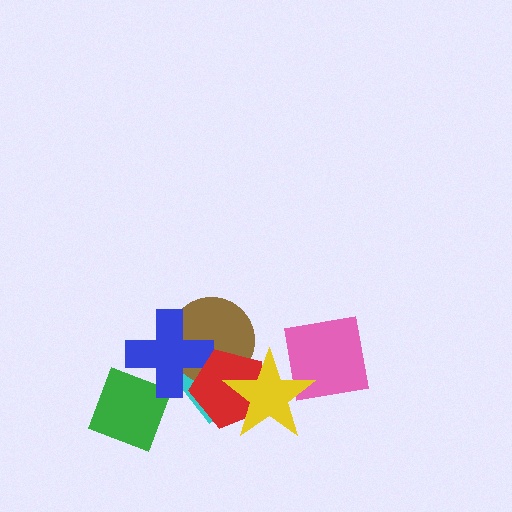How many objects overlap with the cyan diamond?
4 objects overlap with the cyan diamond.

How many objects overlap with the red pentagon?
4 objects overlap with the red pentagon.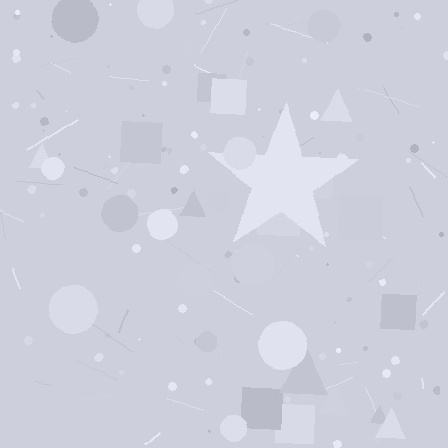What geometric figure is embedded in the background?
A star is embedded in the background.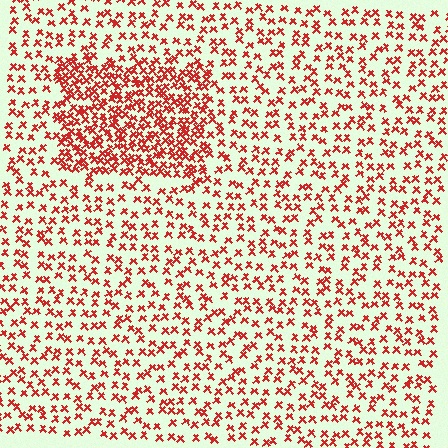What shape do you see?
I see a rectangle.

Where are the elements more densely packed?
The elements are more densely packed inside the rectangle boundary.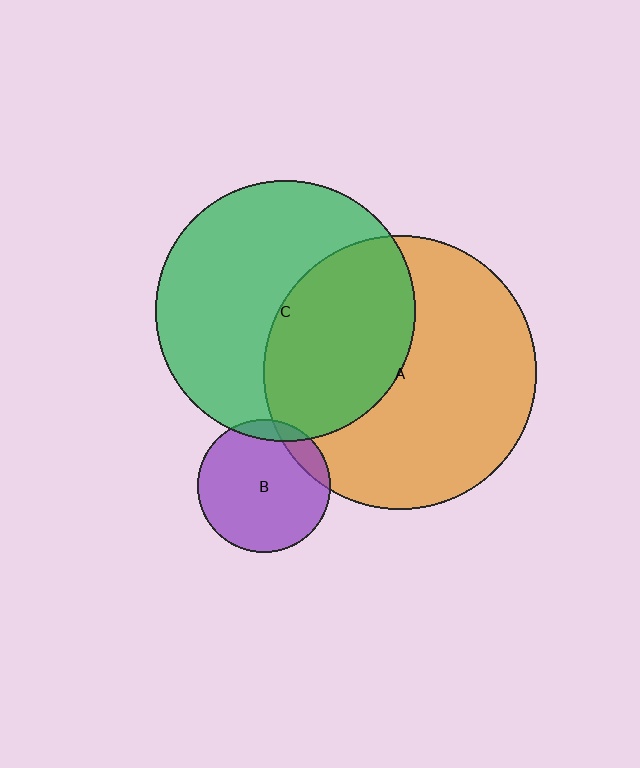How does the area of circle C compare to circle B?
Approximately 3.8 times.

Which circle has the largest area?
Circle A (orange).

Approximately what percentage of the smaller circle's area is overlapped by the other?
Approximately 45%.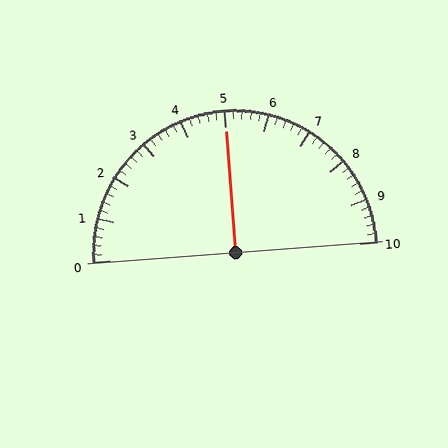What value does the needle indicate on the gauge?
The needle indicates approximately 5.0.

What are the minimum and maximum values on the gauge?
The gauge ranges from 0 to 10.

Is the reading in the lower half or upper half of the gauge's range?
The reading is in the upper half of the range (0 to 10).